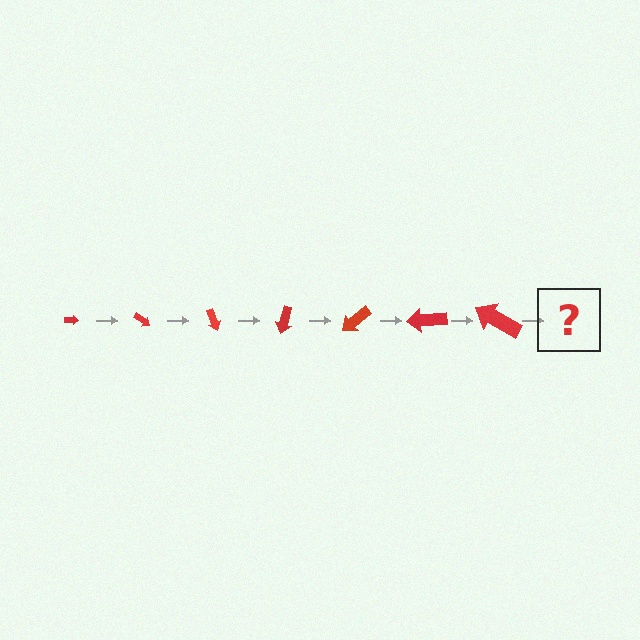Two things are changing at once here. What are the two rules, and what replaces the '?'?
The two rules are that the arrow grows larger each step and it rotates 35 degrees each step. The '?' should be an arrow, larger than the previous one and rotated 245 degrees from the start.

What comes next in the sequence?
The next element should be an arrow, larger than the previous one and rotated 245 degrees from the start.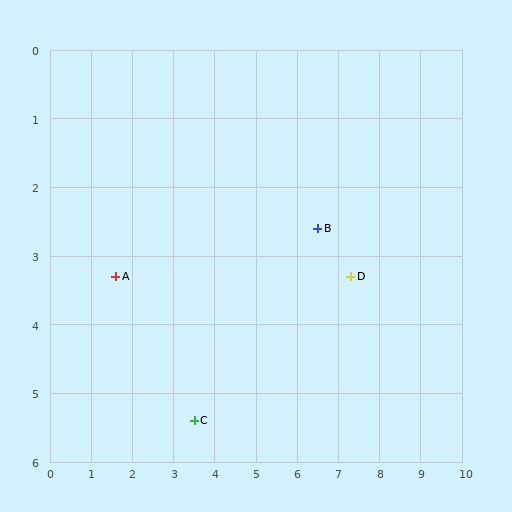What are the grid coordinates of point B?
Point B is at approximately (6.5, 2.6).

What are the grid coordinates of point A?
Point A is at approximately (1.6, 3.3).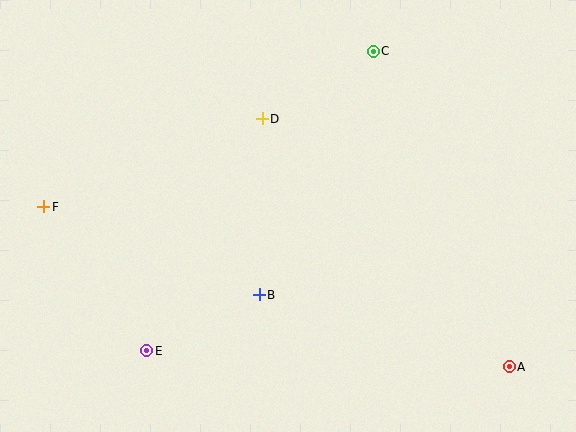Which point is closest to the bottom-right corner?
Point A is closest to the bottom-right corner.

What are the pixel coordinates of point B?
Point B is at (259, 295).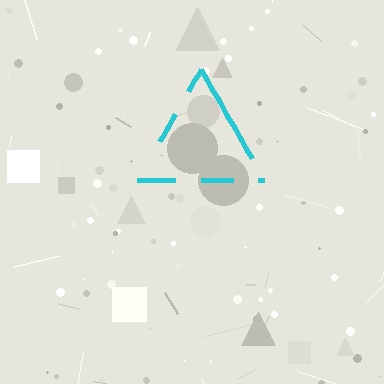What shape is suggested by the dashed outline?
The dashed outline suggests a triangle.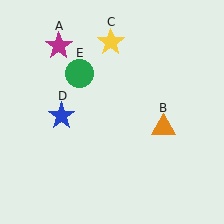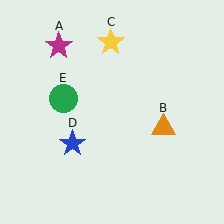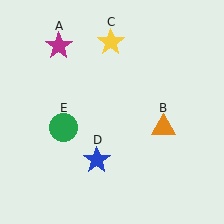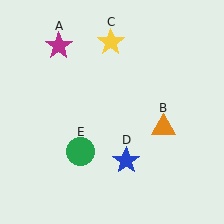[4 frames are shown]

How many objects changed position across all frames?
2 objects changed position: blue star (object D), green circle (object E).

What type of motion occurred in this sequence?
The blue star (object D), green circle (object E) rotated counterclockwise around the center of the scene.